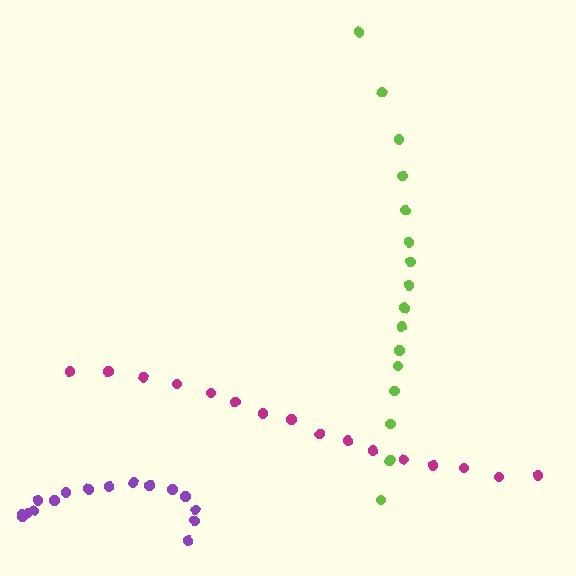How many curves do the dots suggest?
There are 3 distinct paths.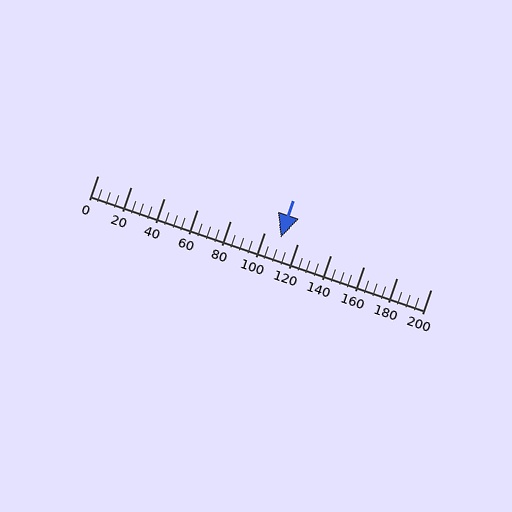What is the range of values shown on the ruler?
The ruler shows values from 0 to 200.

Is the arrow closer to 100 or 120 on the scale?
The arrow is closer to 120.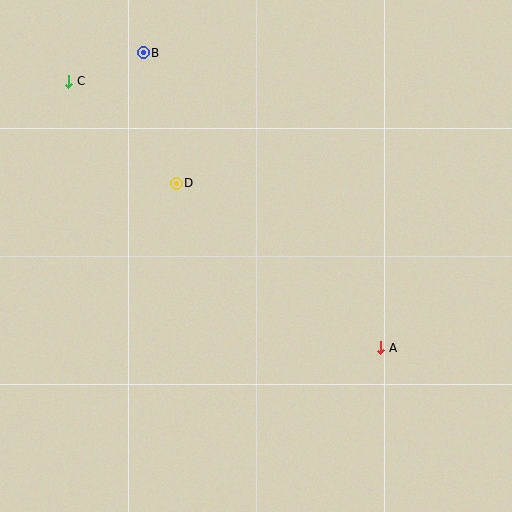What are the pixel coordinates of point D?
Point D is at (176, 183).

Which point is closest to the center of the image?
Point D at (176, 183) is closest to the center.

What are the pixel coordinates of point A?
Point A is at (381, 348).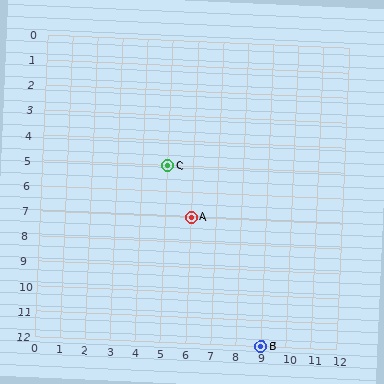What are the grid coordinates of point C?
Point C is at grid coordinates (5, 5).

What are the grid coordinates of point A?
Point A is at grid coordinates (6, 7).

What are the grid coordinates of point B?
Point B is at grid coordinates (9, 12).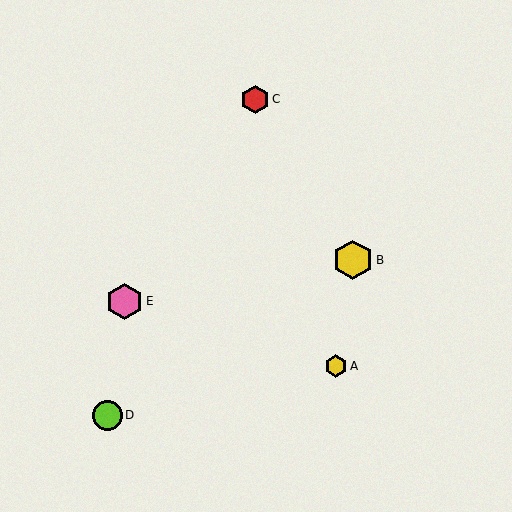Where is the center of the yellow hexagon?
The center of the yellow hexagon is at (336, 366).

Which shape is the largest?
The yellow hexagon (labeled B) is the largest.